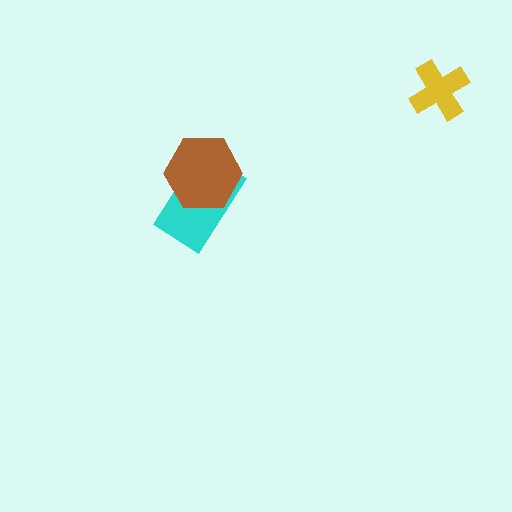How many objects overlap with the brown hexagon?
1 object overlaps with the brown hexagon.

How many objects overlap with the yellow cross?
0 objects overlap with the yellow cross.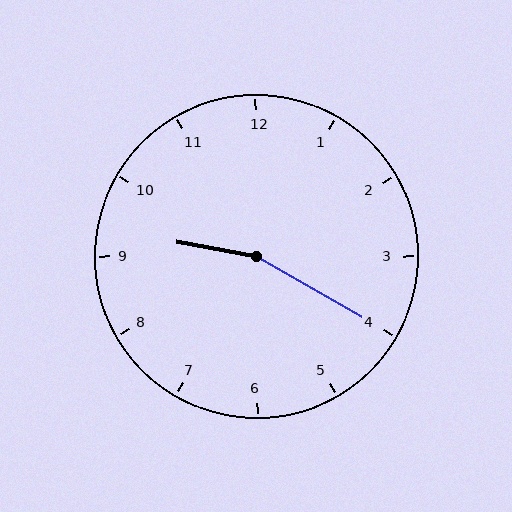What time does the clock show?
9:20.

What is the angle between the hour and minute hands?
Approximately 160 degrees.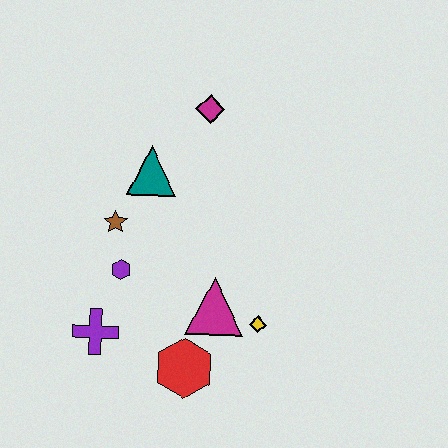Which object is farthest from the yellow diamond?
The magenta diamond is farthest from the yellow diamond.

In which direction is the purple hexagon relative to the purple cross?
The purple hexagon is above the purple cross.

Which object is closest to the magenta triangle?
The yellow diamond is closest to the magenta triangle.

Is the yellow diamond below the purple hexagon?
Yes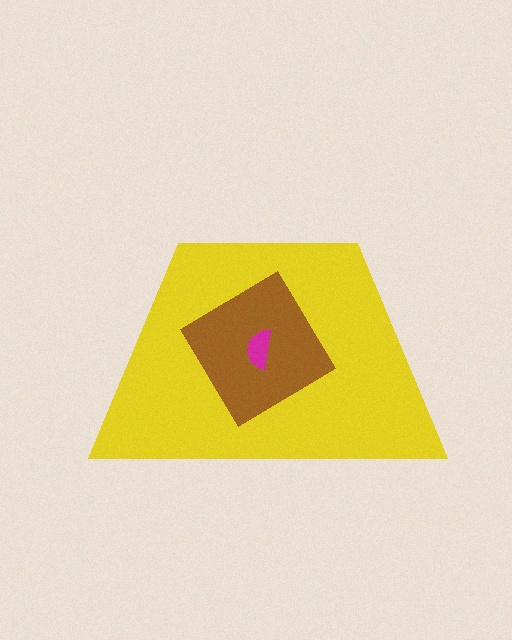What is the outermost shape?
The yellow trapezoid.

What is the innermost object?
The magenta semicircle.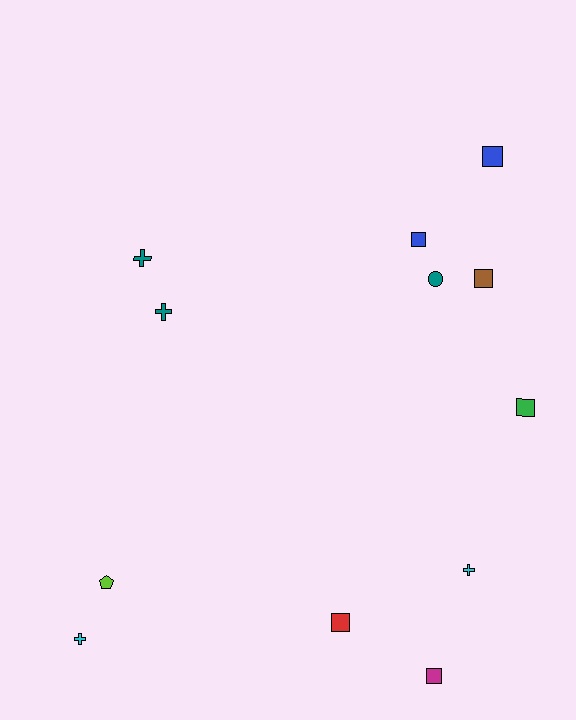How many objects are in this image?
There are 12 objects.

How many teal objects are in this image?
There are 3 teal objects.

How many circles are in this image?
There is 1 circle.